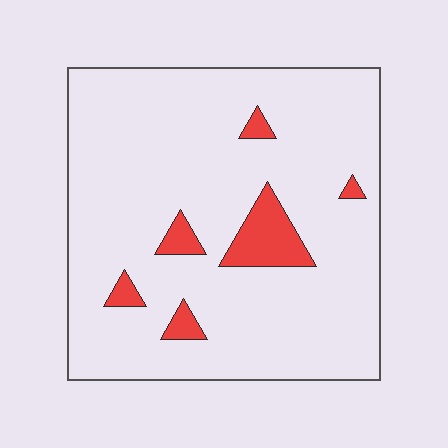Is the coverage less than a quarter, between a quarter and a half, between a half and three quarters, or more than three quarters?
Less than a quarter.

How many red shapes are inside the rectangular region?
6.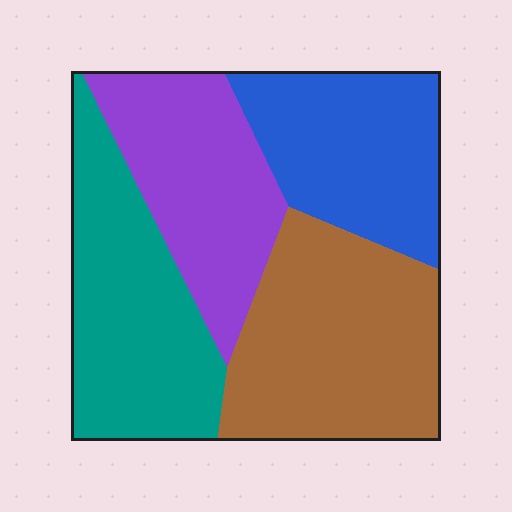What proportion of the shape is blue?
Blue takes up between a sixth and a third of the shape.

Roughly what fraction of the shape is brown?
Brown takes up about one third (1/3) of the shape.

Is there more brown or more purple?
Brown.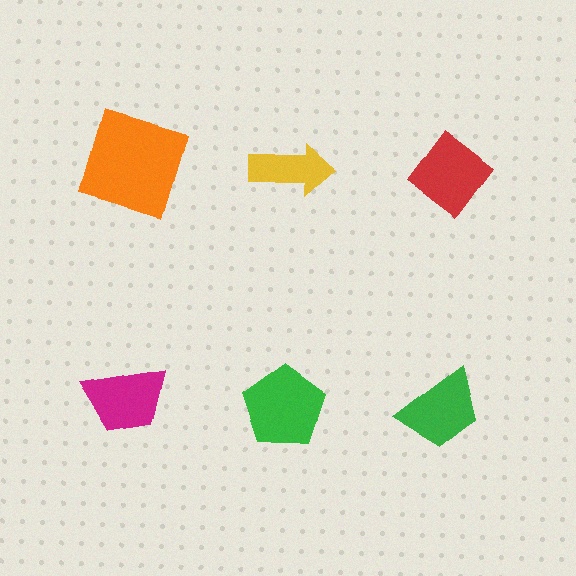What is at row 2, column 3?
A green trapezoid.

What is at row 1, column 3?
A red diamond.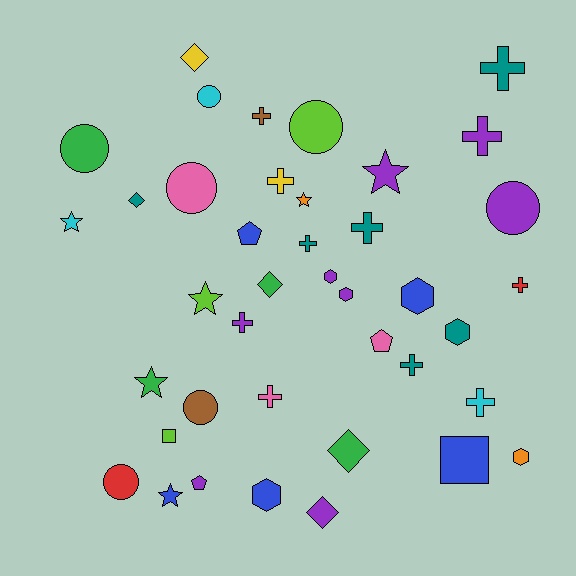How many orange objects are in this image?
There are 2 orange objects.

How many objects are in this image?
There are 40 objects.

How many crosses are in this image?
There are 11 crosses.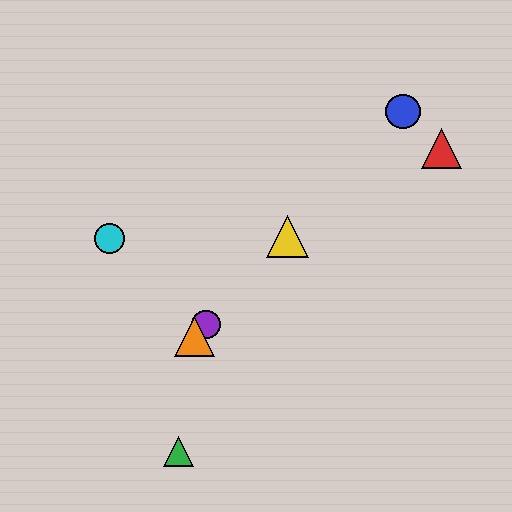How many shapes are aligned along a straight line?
4 shapes (the blue circle, the yellow triangle, the purple circle, the orange triangle) are aligned along a straight line.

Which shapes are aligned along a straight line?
The blue circle, the yellow triangle, the purple circle, the orange triangle are aligned along a straight line.